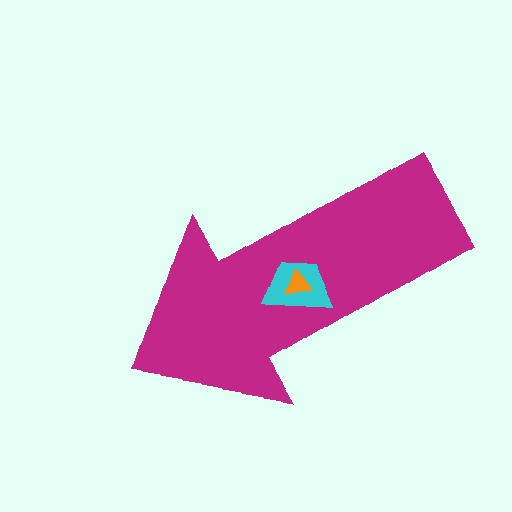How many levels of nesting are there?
3.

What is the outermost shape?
The magenta arrow.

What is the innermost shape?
The orange triangle.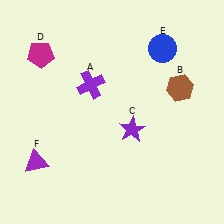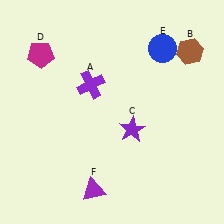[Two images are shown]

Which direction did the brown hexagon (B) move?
The brown hexagon (B) moved up.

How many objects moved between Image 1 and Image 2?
2 objects moved between the two images.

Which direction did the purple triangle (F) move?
The purple triangle (F) moved right.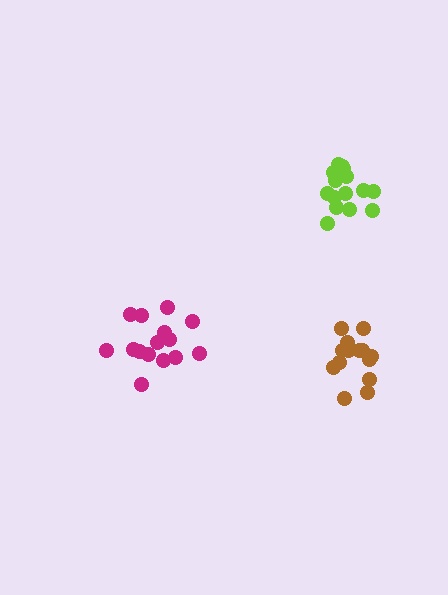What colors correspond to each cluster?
The clusters are colored: magenta, brown, lime.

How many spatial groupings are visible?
There are 3 spatial groupings.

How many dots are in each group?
Group 1: 15 dots, Group 2: 14 dots, Group 3: 15 dots (44 total).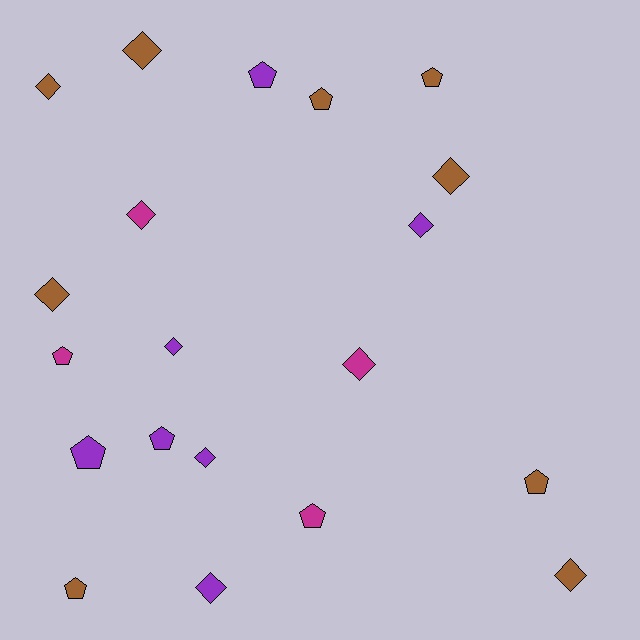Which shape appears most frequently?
Diamond, with 11 objects.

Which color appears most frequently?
Brown, with 9 objects.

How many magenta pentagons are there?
There are 2 magenta pentagons.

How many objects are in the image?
There are 20 objects.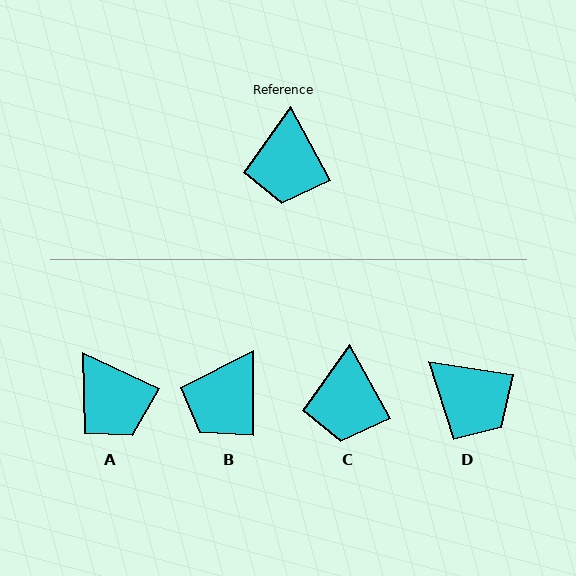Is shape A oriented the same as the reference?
No, it is off by about 36 degrees.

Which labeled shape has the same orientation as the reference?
C.